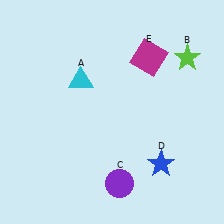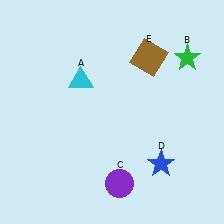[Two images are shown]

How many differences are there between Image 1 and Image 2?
There are 2 differences between the two images.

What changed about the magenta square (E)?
In Image 1, E is magenta. In Image 2, it changed to brown.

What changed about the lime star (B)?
In Image 1, B is lime. In Image 2, it changed to green.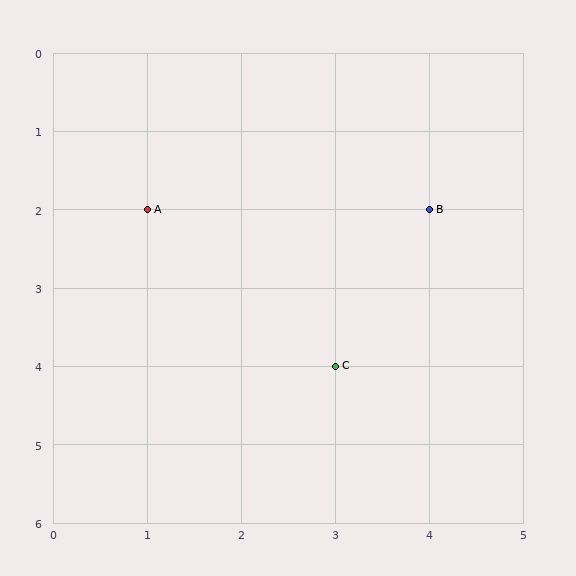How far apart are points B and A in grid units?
Points B and A are 3 columns apart.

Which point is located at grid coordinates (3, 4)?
Point C is at (3, 4).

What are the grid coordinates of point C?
Point C is at grid coordinates (3, 4).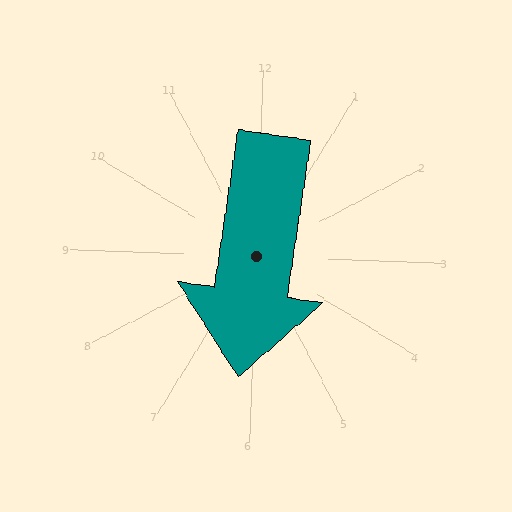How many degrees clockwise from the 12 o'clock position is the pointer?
Approximately 186 degrees.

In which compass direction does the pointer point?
South.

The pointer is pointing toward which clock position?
Roughly 6 o'clock.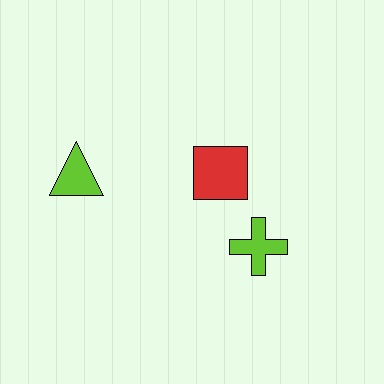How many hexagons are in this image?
There are no hexagons.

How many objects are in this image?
There are 3 objects.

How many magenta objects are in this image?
There are no magenta objects.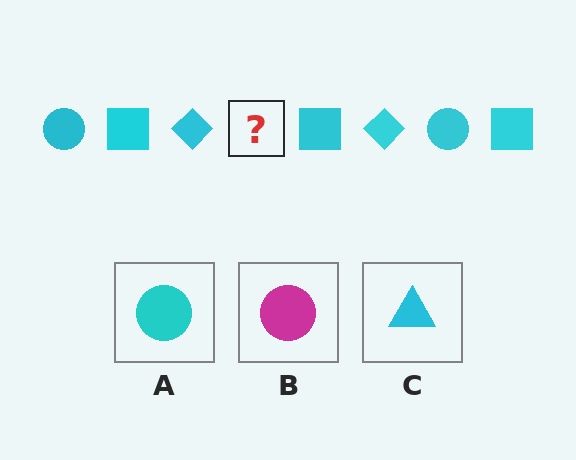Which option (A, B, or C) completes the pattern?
A.